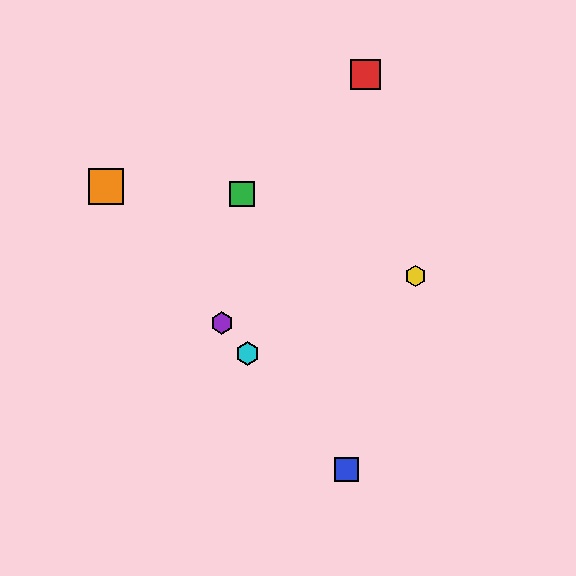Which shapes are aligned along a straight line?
The blue square, the purple hexagon, the orange square, the cyan hexagon are aligned along a straight line.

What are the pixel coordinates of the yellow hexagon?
The yellow hexagon is at (415, 276).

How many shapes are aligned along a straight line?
4 shapes (the blue square, the purple hexagon, the orange square, the cyan hexagon) are aligned along a straight line.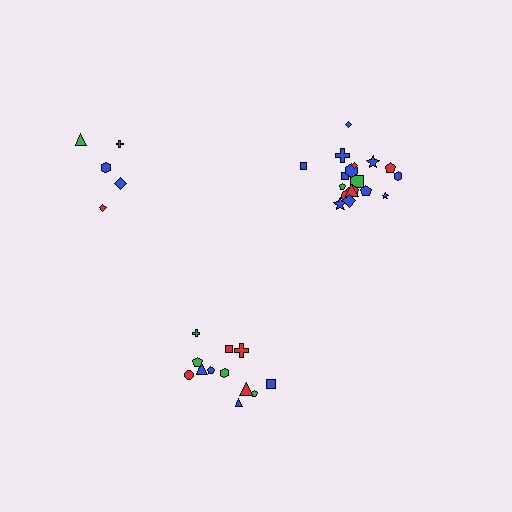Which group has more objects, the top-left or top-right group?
The top-right group.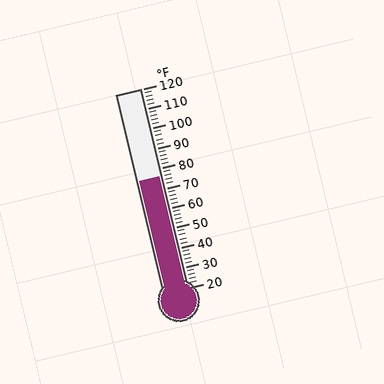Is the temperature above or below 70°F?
The temperature is above 70°F.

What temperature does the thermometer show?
The thermometer shows approximately 76°F.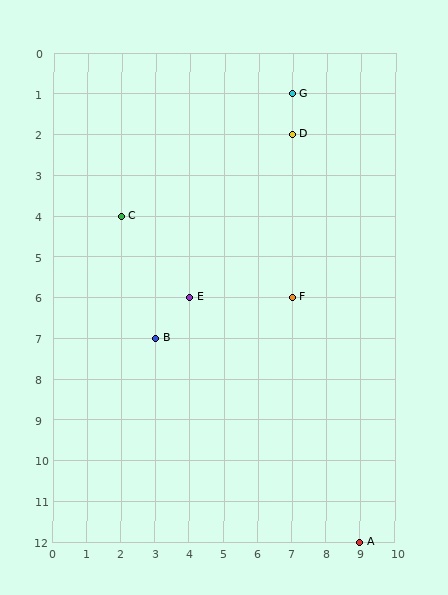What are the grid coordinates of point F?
Point F is at grid coordinates (7, 6).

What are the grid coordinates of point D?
Point D is at grid coordinates (7, 2).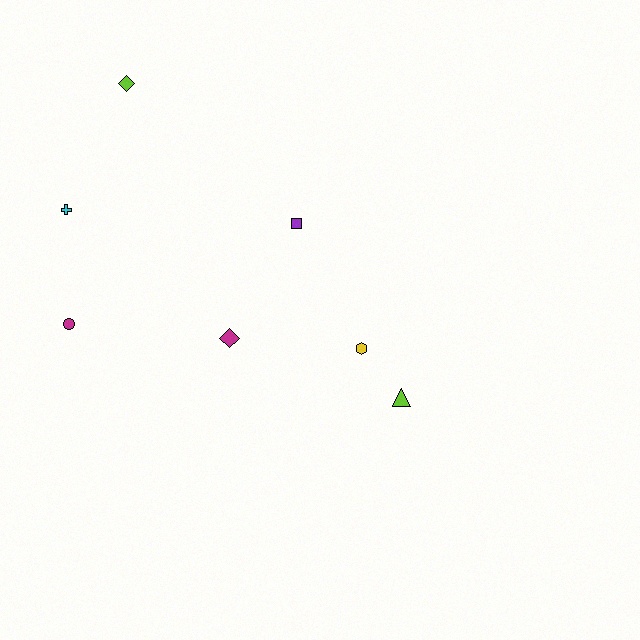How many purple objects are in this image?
There is 1 purple object.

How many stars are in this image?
There are no stars.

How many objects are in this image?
There are 7 objects.